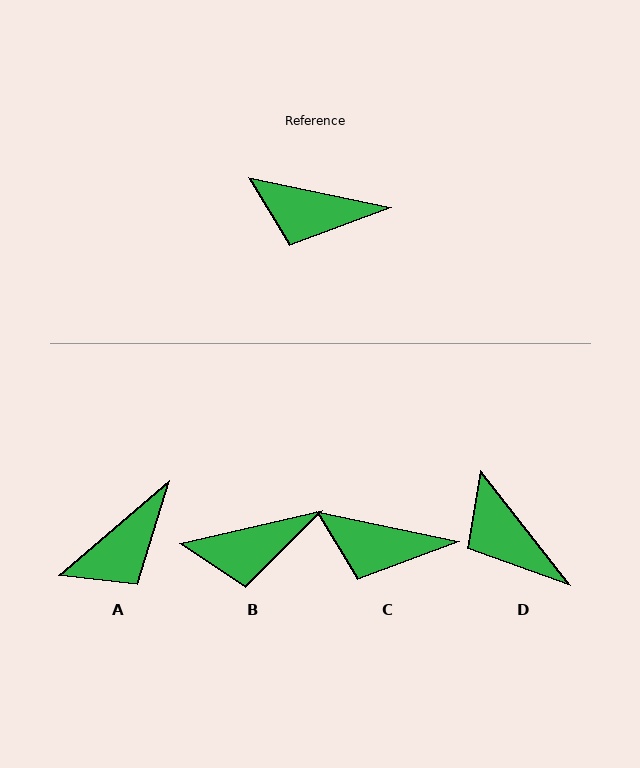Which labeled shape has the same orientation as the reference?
C.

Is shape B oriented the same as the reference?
No, it is off by about 25 degrees.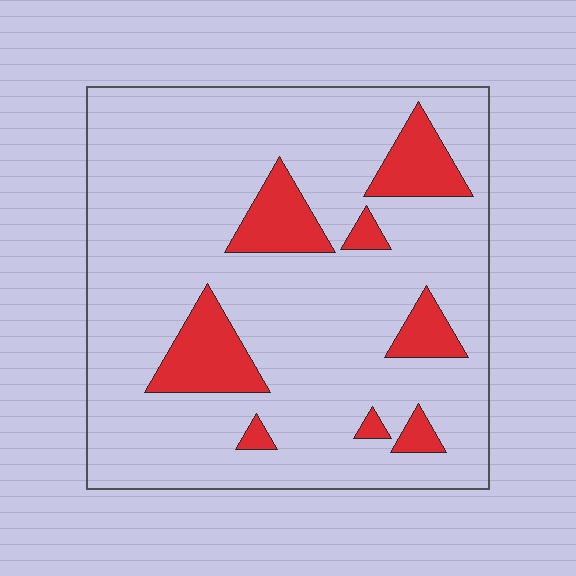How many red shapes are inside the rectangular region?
8.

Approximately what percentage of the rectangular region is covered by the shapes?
Approximately 15%.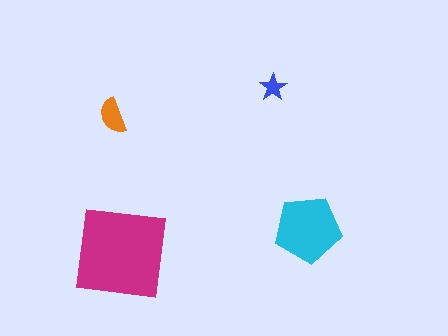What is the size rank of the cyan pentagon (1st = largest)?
2nd.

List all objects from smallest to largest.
The blue star, the orange semicircle, the cyan pentagon, the magenta square.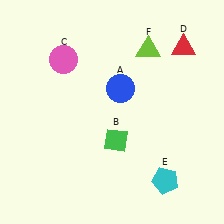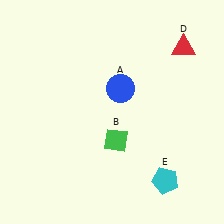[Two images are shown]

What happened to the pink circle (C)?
The pink circle (C) was removed in Image 2. It was in the top-left area of Image 1.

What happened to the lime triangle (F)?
The lime triangle (F) was removed in Image 2. It was in the top-right area of Image 1.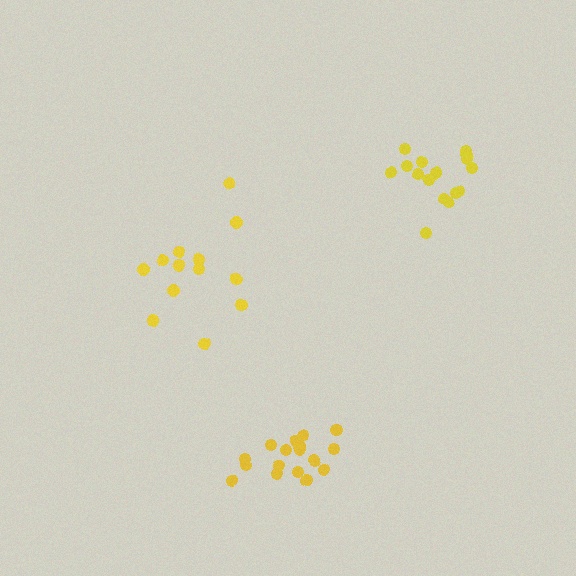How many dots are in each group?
Group 1: 13 dots, Group 2: 16 dots, Group 3: 17 dots (46 total).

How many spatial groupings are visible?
There are 3 spatial groupings.